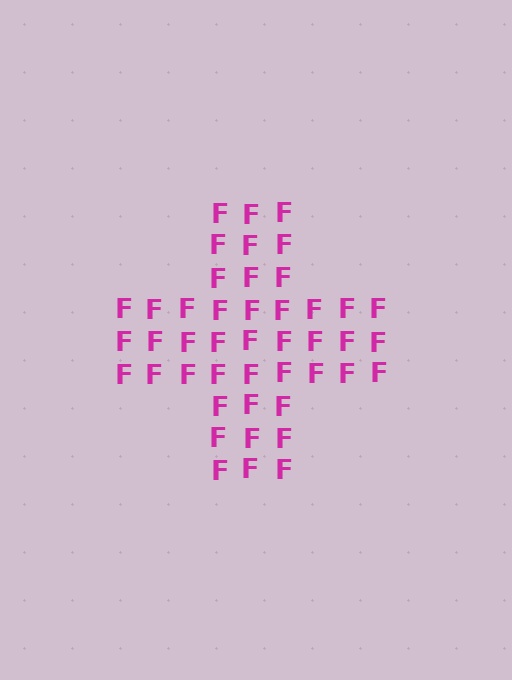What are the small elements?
The small elements are letter F's.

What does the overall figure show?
The overall figure shows a cross.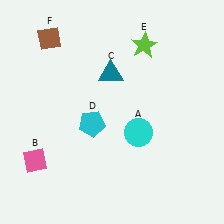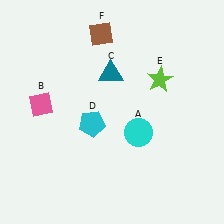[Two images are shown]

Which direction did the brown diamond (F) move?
The brown diamond (F) moved right.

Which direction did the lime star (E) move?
The lime star (E) moved down.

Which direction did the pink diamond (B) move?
The pink diamond (B) moved up.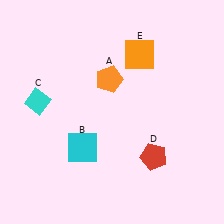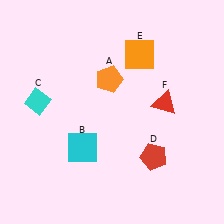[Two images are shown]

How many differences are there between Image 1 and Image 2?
There is 1 difference between the two images.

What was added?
A red triangle (F) was added in Image 2.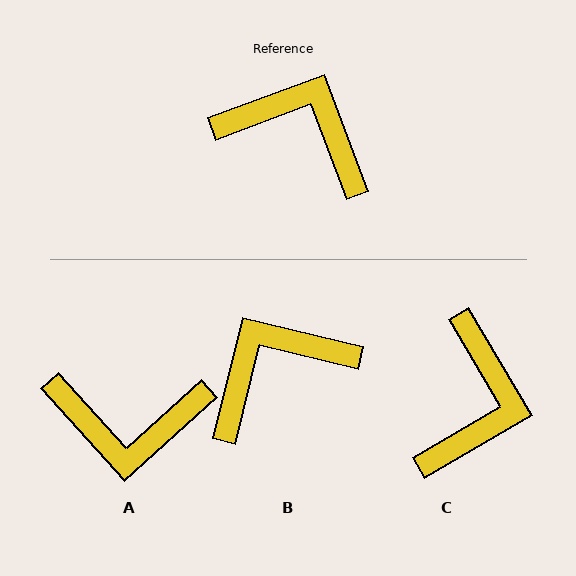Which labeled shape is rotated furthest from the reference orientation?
A, about 158 degrees away.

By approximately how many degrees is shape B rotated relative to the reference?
Approximately 56 degrees counter-clockwise.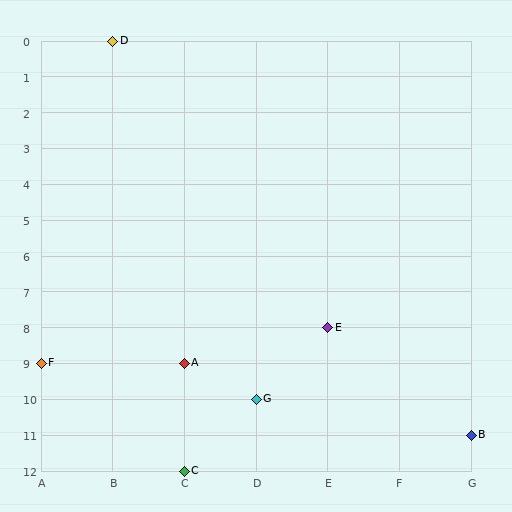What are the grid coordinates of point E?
Point E is at grid coordinates (E, 8).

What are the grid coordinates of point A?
Point A is at grid coordinates (C, 9).